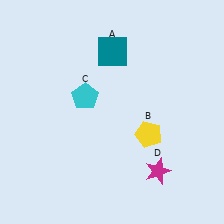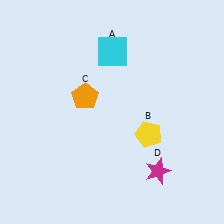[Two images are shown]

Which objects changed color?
A changed from teal to cyan. C changed from cyan to orange.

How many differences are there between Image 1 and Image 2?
There are 2 differences between the two images.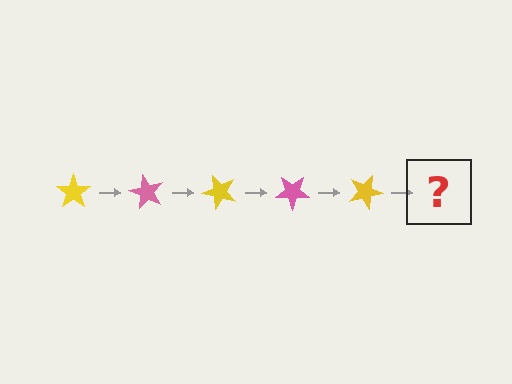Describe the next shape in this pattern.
It should be a pink star, rotated 300 degrees from the start.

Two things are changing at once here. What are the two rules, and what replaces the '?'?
The two rules are that it rotates 60 degrees each step and the color cycles through yellow and pink. The '?' should be a pink star, rotated 300 degrees from the start.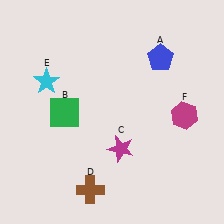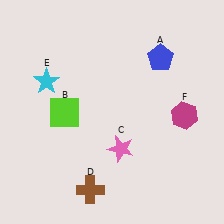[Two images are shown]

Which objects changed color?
B changed from green to lime. C changed from magenta to pink.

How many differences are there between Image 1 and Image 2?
There are 2 differences between the two images.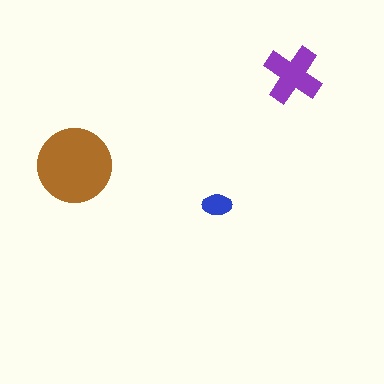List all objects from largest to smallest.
The brown circle, the purple cross, the blue ellipse.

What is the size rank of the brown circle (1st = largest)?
1st.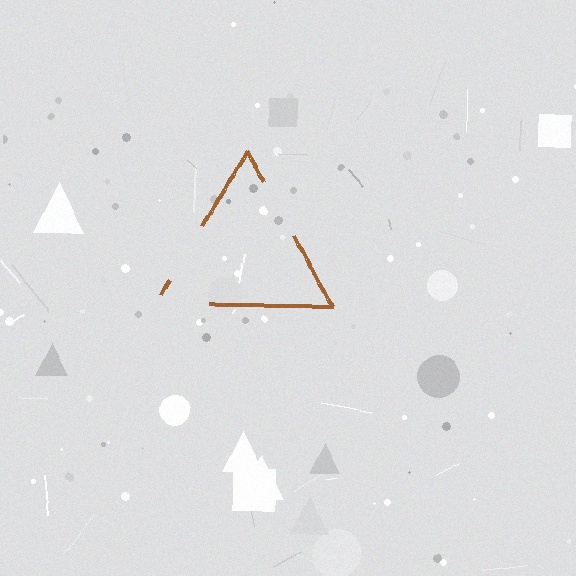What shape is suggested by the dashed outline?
The dashed outline suggests a triangle.